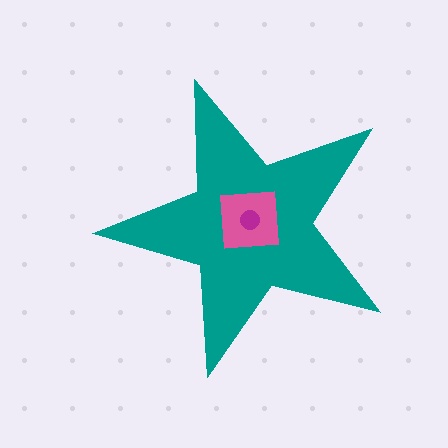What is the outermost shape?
The teal star.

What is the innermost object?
The magenta circle.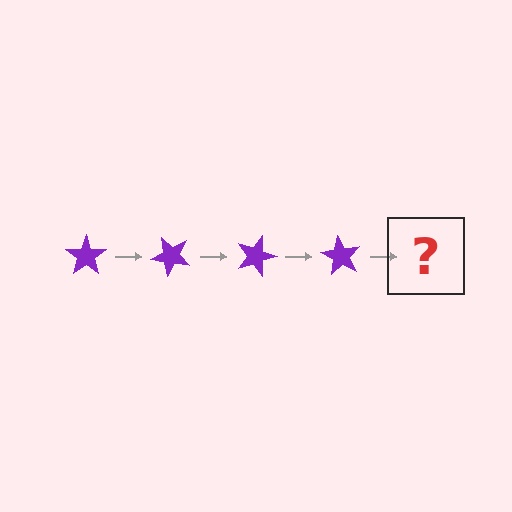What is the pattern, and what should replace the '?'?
The pattern is that the star rotates 45 degrees each step. The '?' should be a purple star rotated 180 degrees.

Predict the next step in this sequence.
The next step is a purple star rotated 180 degrees.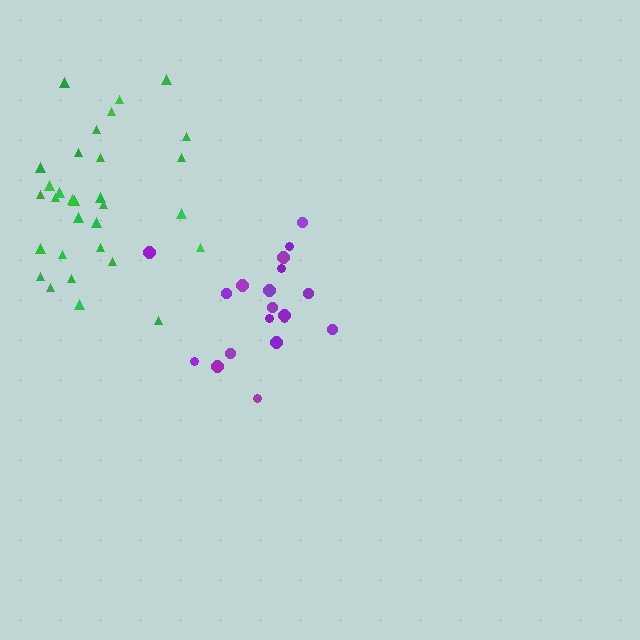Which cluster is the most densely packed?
Green.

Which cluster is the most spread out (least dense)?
Purple.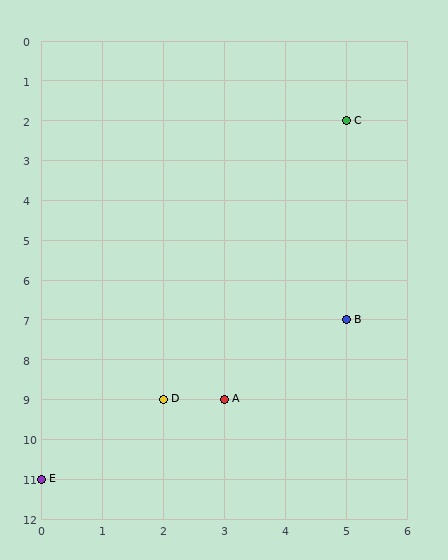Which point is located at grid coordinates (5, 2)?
Point C is at (5, 2).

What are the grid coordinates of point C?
Point C is at grid coordinates (5, 2).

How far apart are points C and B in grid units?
Points C and B are 5 rows apart.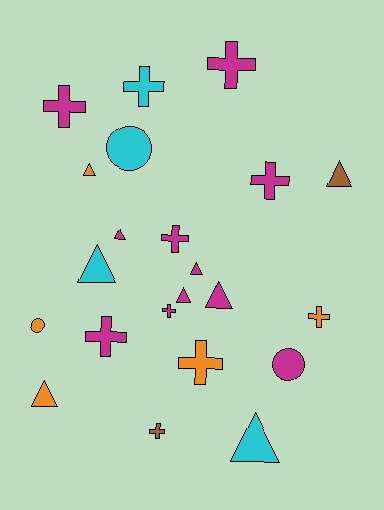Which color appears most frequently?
Magenta, with 11 objects.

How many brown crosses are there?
There is 1 brown cross.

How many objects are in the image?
There are 22 objects.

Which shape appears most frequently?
Cross, with 10 objects.